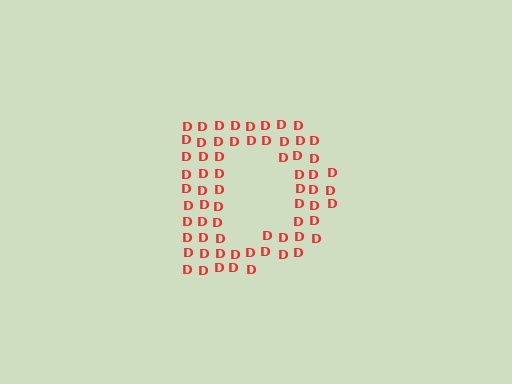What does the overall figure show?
The overall figure shows the letter D.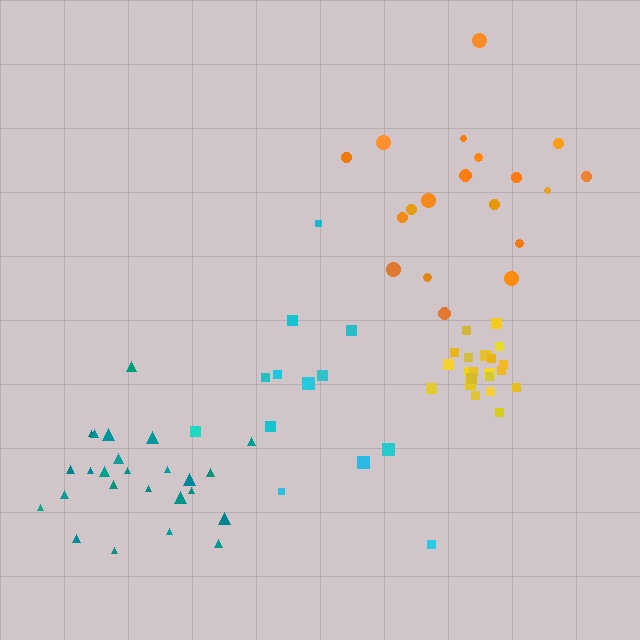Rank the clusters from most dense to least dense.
yellow, teal, orange, cyan.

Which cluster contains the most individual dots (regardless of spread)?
Teal (25).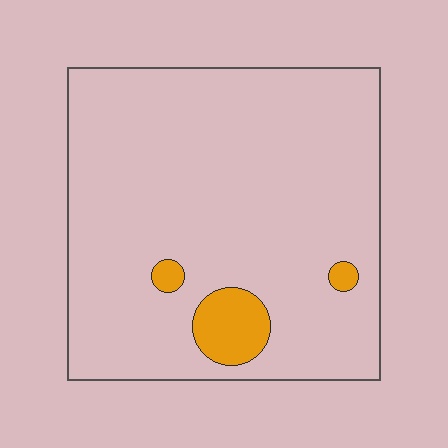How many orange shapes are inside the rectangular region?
3.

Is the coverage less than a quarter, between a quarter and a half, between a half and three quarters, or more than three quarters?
Less than a quarter.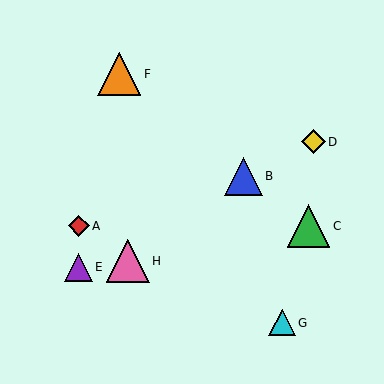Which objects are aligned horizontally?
Objects A, C are aligned horizontally.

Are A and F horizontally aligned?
No, A is at y≈226 and F is at y≈74.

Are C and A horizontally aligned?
Yes, both are at y≈226.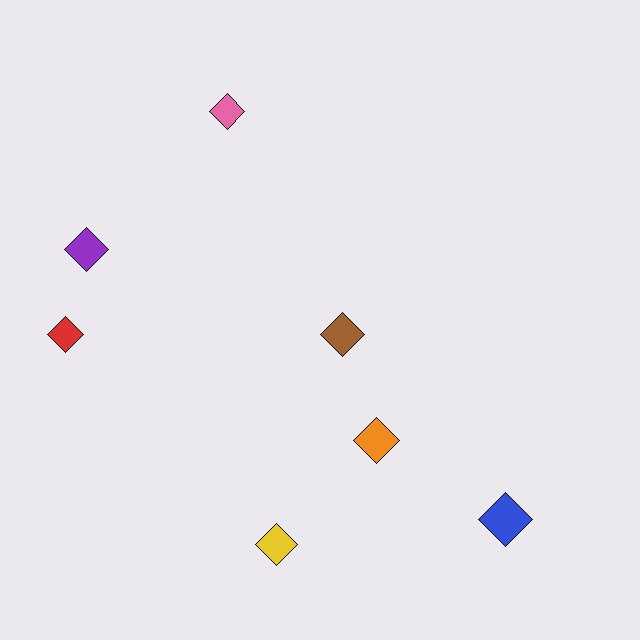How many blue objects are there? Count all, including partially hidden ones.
There is 1 blue object.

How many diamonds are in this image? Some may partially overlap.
There are 7 diamonds.